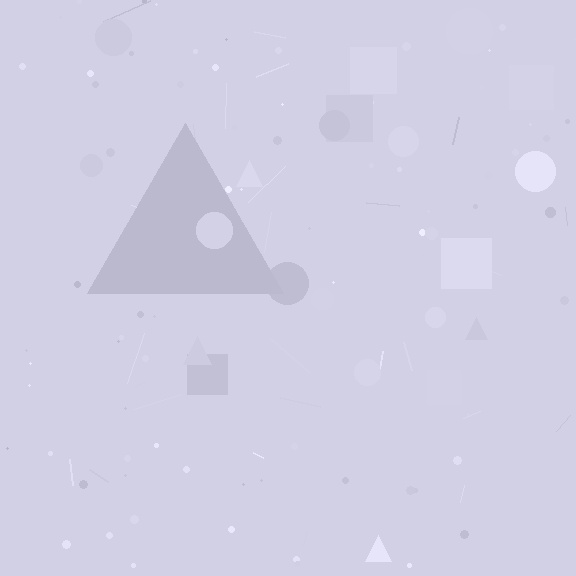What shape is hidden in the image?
A triangle is hidden in the image.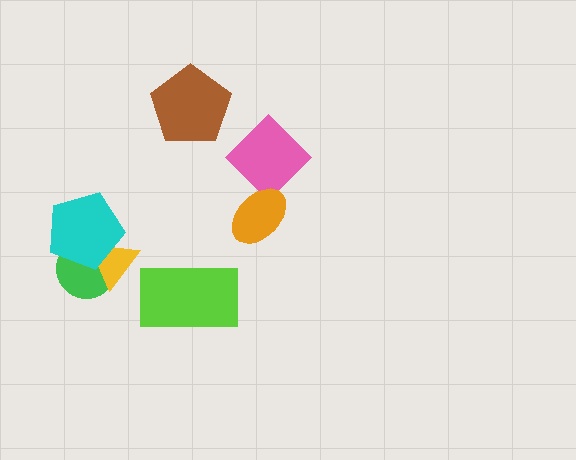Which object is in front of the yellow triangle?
The cyan pentagon is in front of the yellow triangle.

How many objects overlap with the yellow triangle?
2 objects overlap with the yellow triangle.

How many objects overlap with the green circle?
2 objects overlap with the green circle.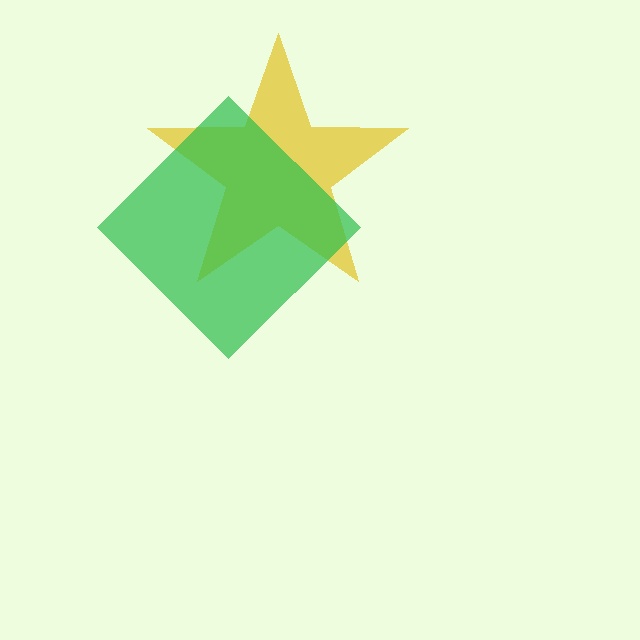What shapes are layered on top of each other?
The layered shapes are: a yellow star, a green diamond.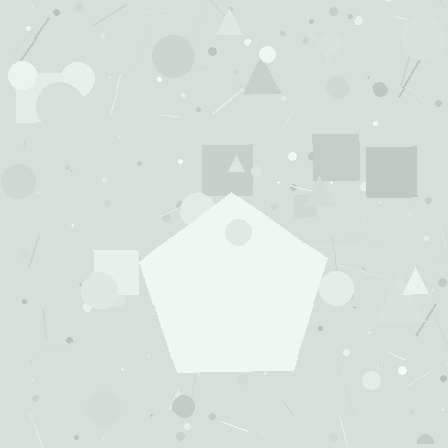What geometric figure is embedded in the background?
A pentagon is embedded in the background.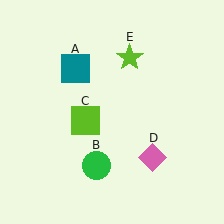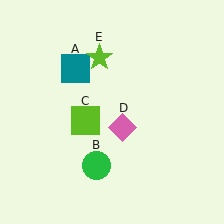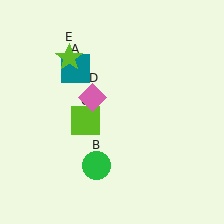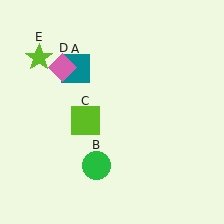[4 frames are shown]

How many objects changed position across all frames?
2 objects changed position: pink diamond (object D), lime star (object E).